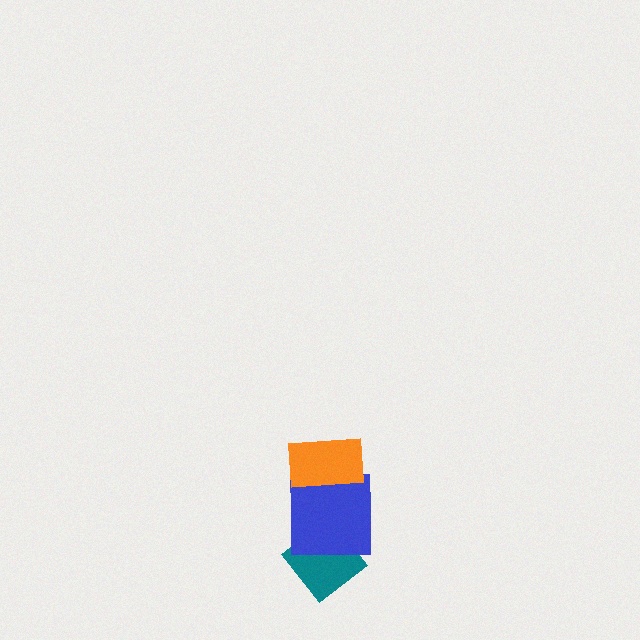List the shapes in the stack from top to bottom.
From top to bottom: the orange rectangle, the blue square, the teal diamond.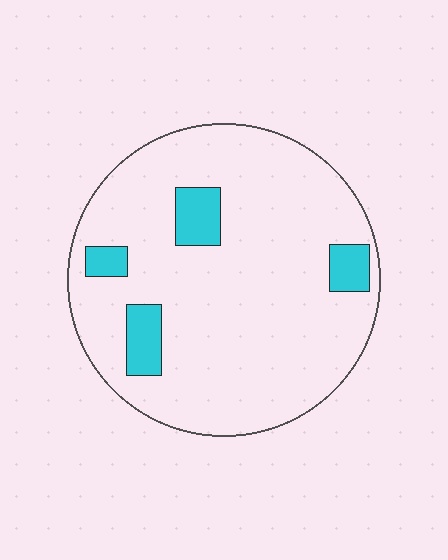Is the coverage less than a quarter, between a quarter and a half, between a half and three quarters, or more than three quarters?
Less than a quarter.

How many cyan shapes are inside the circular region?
4.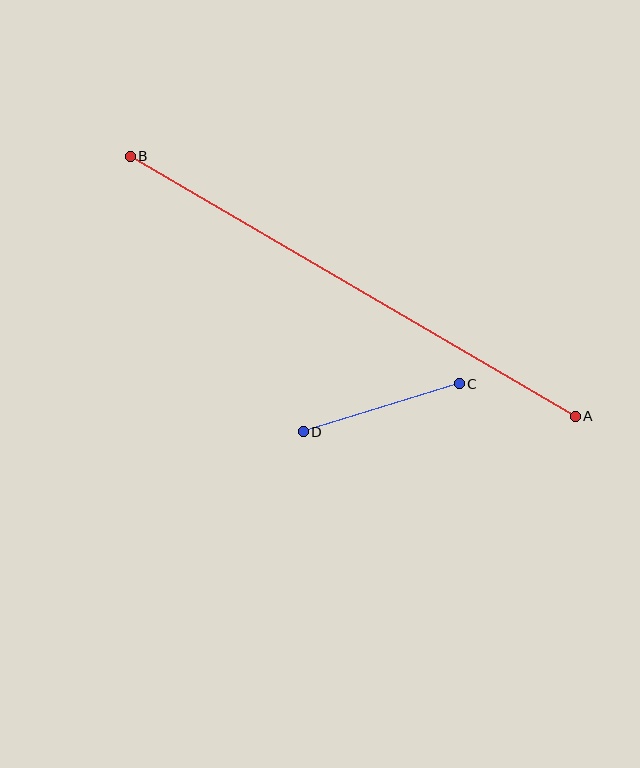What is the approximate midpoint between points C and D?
The midpoint is at approximately (381, 408) pixels.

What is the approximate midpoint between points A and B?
The midpoint is at approximately (353, 286) pixels.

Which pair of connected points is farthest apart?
Points A and B are farthest apart.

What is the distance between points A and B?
The distance is approximately 515 pixels.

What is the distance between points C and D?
The distance is approximately 164 pixels.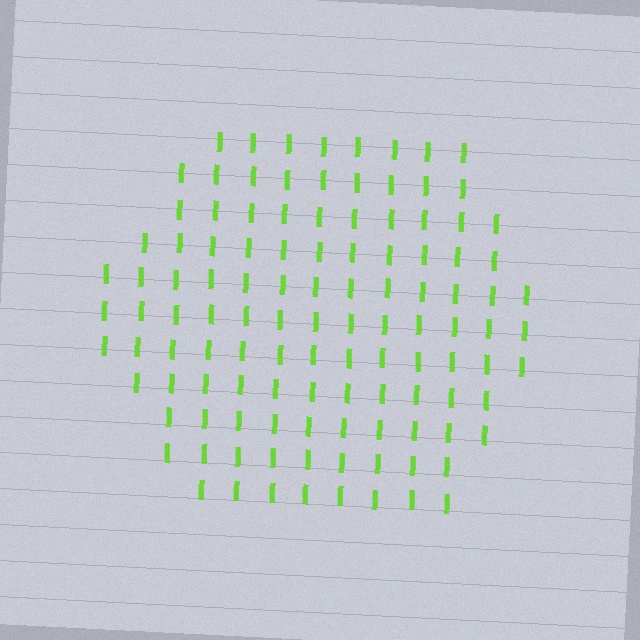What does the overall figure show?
The overall figure shows a hexagon.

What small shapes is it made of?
It is made of small letter I's.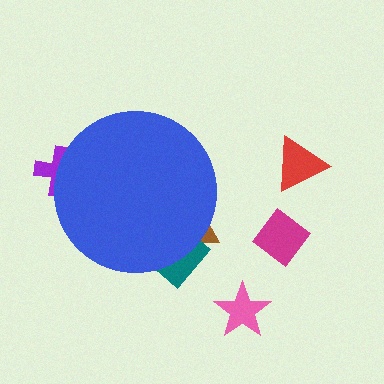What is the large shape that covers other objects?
A blue circle.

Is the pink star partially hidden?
No, the pink star is fully visible.